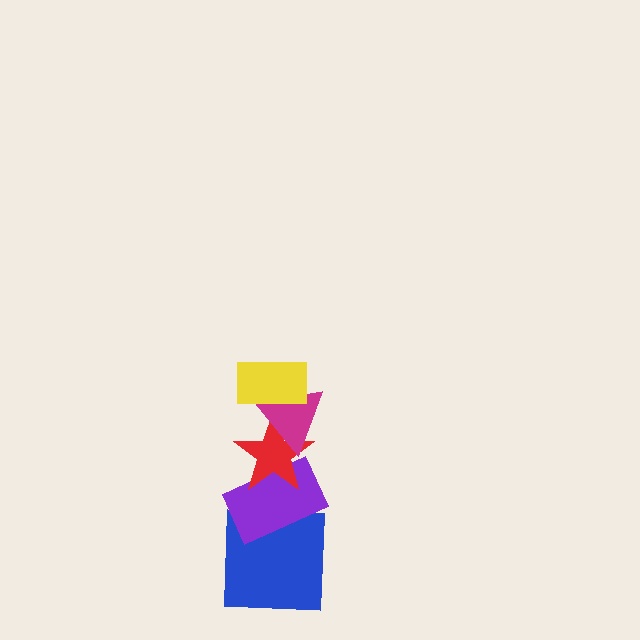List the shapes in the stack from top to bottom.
From top to bottom: the yellow rectangle, the magenta triangle, the red star, the purple rectangle, the blue square.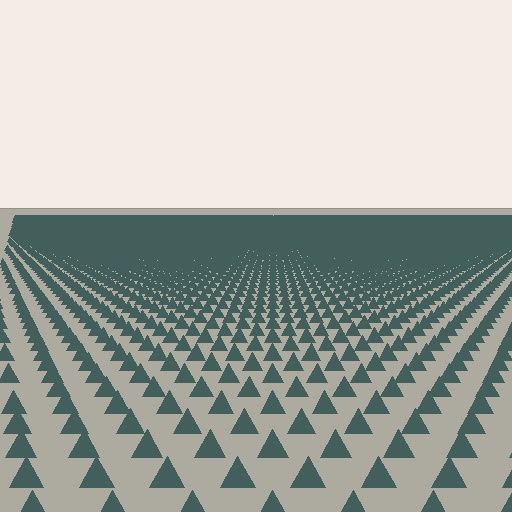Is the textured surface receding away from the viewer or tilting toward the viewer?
The surface is receding away from the viewer. Texture elements get smaller and denser toward the top.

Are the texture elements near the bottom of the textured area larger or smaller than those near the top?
Larger. Near the bottom, elements are closer to the viewer and appear at a bigger on-screen size.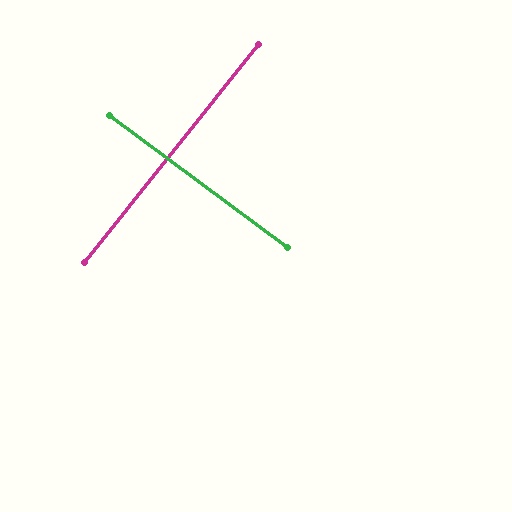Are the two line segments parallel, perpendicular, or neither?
Perpendicular — they meet at approximately 88°.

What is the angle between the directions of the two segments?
Approximately 88 degrees.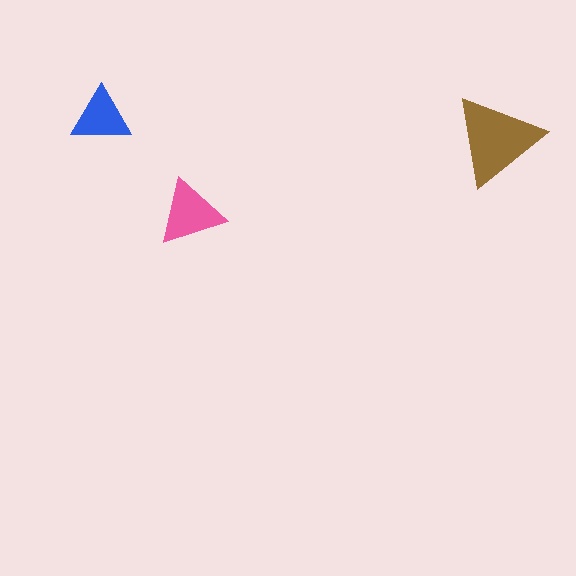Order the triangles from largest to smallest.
the brown one, the pink one, the blue one.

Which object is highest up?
The blue triangle is topmost.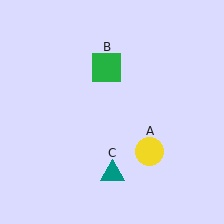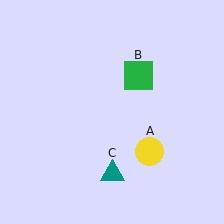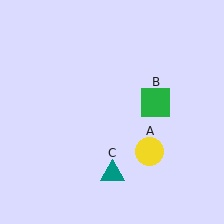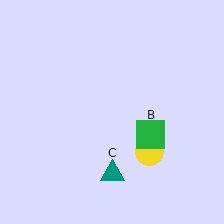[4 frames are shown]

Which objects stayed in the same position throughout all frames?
Yellow circle (object A) and teal triangle (object C) remained stationary.